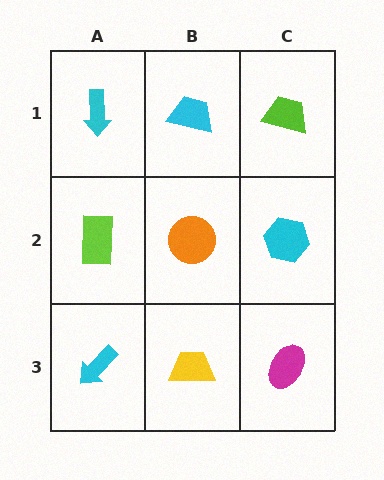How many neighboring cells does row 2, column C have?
3.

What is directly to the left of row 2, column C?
An orange circle.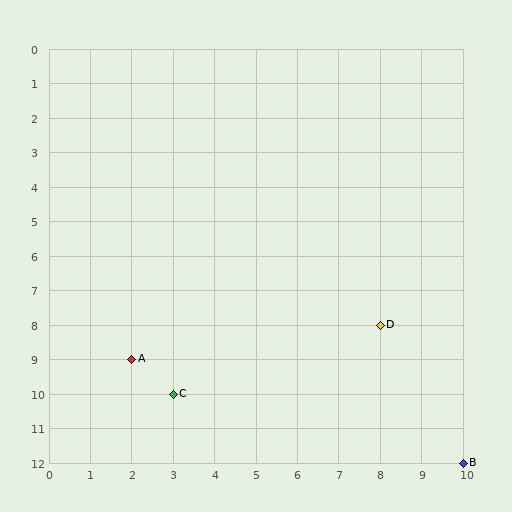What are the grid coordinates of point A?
Point A is at grid coordinates (2, 9).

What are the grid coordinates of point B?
Point B is at grid coordinates (10, 12).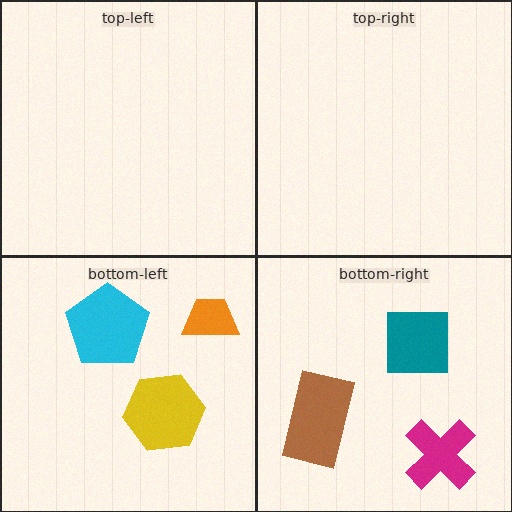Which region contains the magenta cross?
The bottom-right region.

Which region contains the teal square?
The bottom-right region.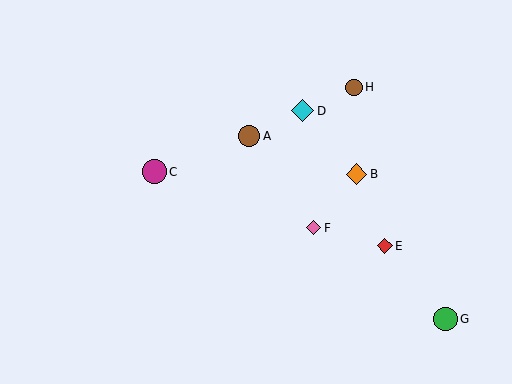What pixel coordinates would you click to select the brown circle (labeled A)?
Click at (249, 136) to select the brown circle A.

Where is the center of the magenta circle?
The center of the magenta circle is at (155, 172).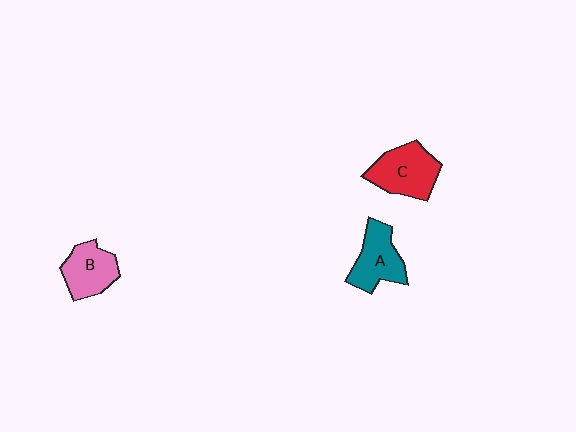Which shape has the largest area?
Shape C (red).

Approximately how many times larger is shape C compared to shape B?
Approximately 1.2 times.